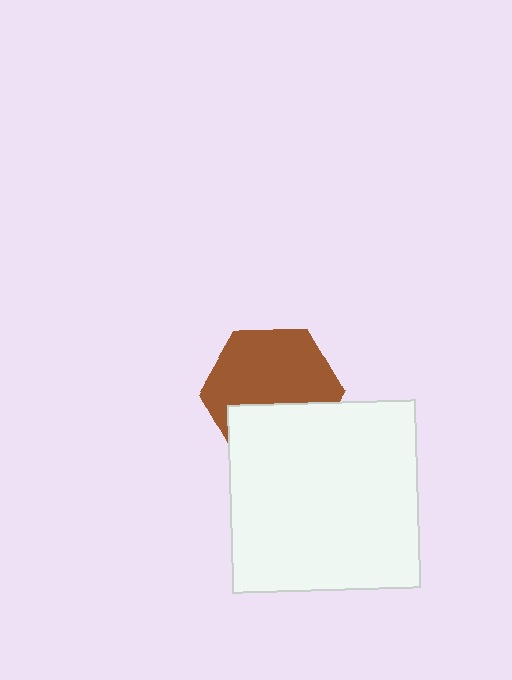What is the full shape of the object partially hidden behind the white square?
The partially hidden object is a brown hexagon.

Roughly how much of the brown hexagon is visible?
About half of it is visible (roughly 63%).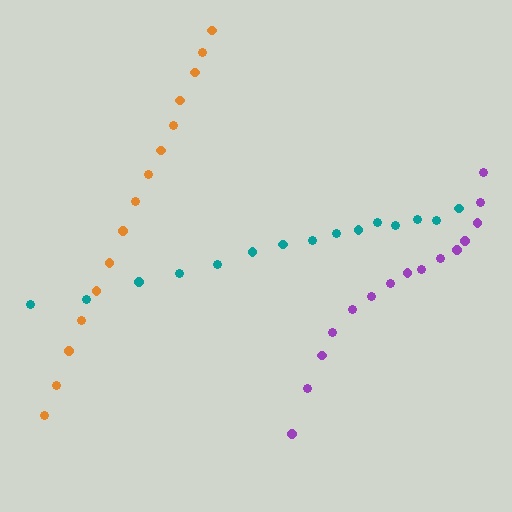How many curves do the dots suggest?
There are 3 distinct paths.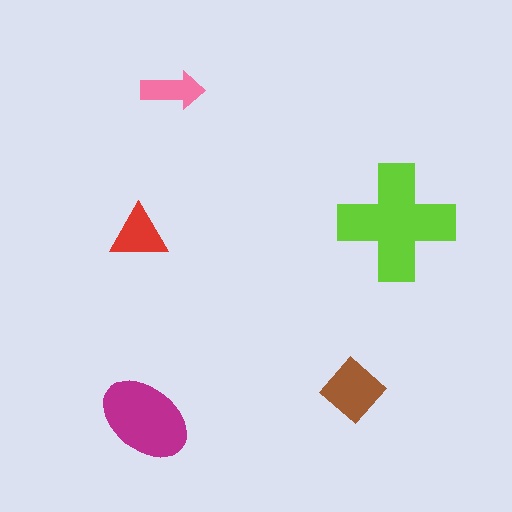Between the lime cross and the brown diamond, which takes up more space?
The lime cross.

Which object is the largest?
The lime cross.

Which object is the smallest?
The pink arrow.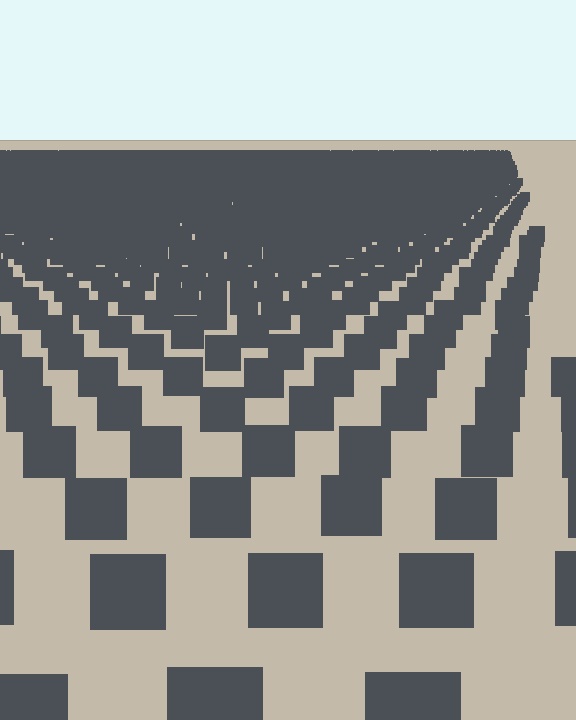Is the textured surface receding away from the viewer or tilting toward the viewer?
The surface is receding away from the viewer. Texture elements get smaller and denser toward the top.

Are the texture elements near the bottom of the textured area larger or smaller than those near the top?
Larger. Near the bottom, elements are closer to the viewer and appear at a bigger on-screen size.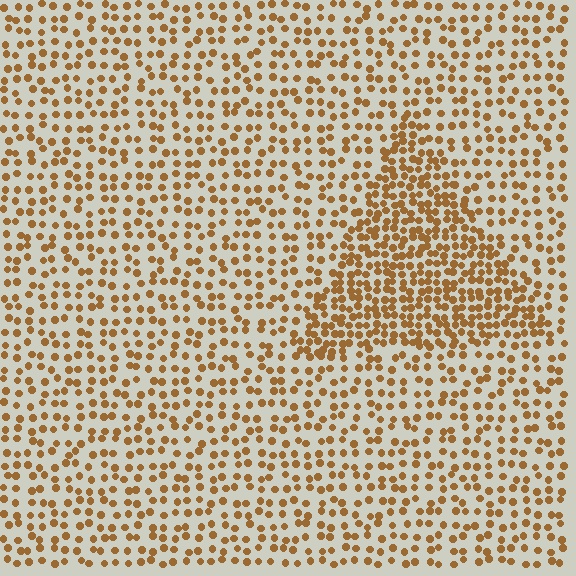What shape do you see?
I see a triangle.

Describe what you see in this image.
The image contains small brown elements arranged at two different densities. A triangle-shaped region is visible where the elements are more densely packed than the surrounding area.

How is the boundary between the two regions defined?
The boundary is defined by a change in element density (approximately 1.9x ratio). All elements are the same color, size, and shape.